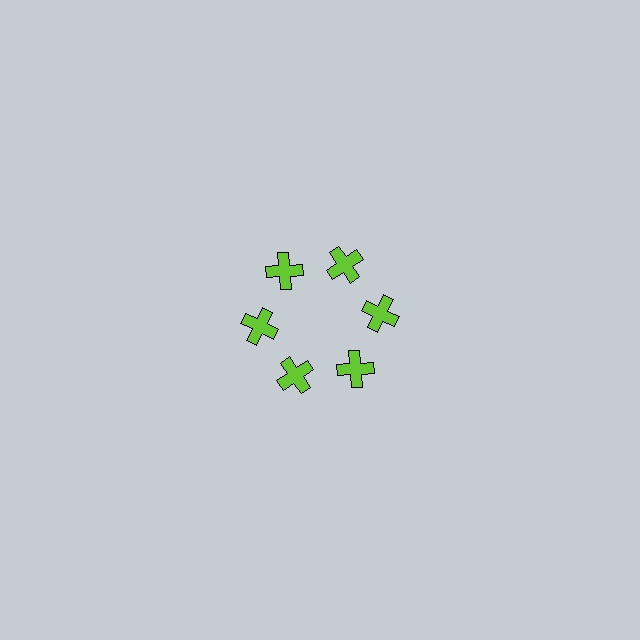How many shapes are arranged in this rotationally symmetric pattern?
There are 6 shapes, arranged in 6 groups of 1.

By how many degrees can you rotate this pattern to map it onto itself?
The pattern maps onto itself every 60 degrees of rotation.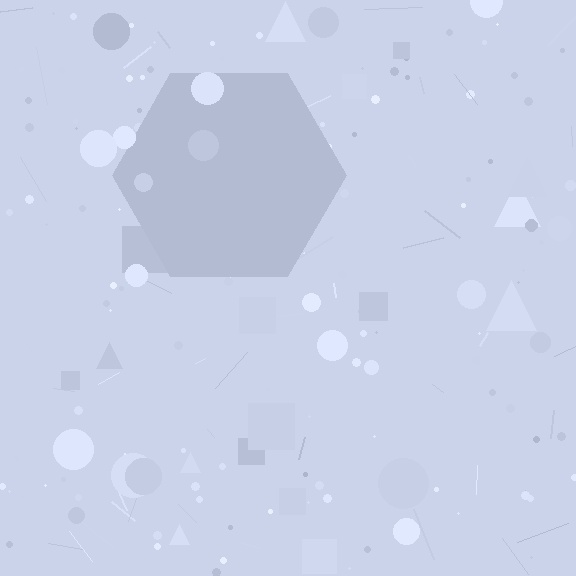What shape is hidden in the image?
A hexagon is hidden in the image.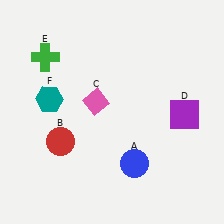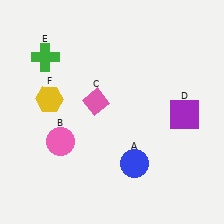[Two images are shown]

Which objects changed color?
B changed from red to pink. F changed from teal to yellow.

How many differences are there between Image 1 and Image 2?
There are 2 differences between the two images.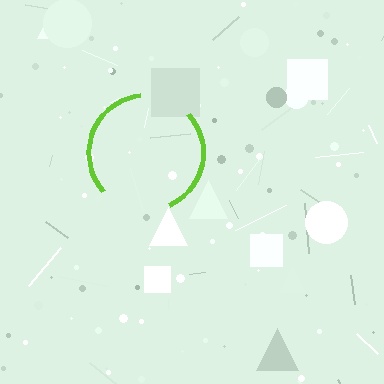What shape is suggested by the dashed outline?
The dashed outline suggests a circle.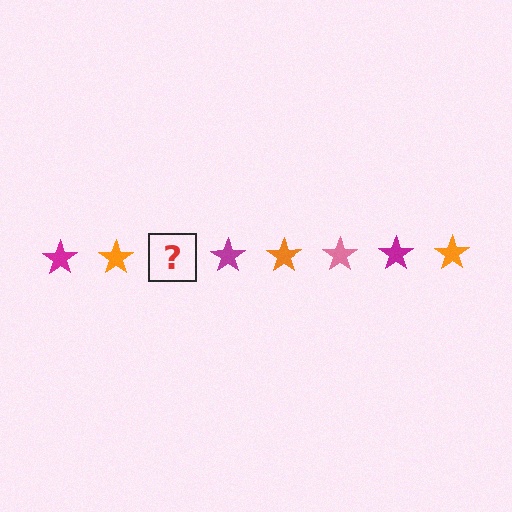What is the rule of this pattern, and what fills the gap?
The rule is that the pattern cycles through magenta, orange, pink stars. The gap should be filled with a pink star.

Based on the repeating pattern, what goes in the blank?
The blank should be a pink star.